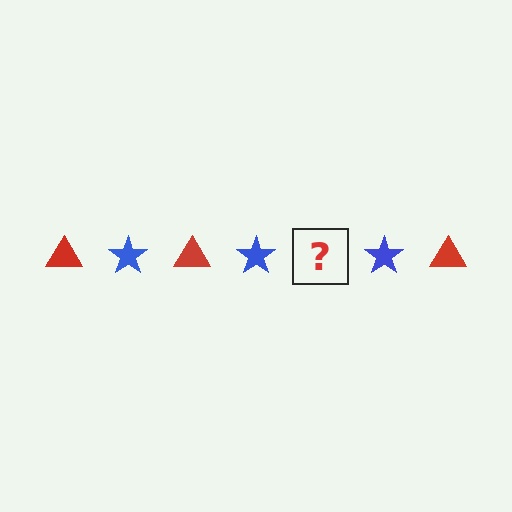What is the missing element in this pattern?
The missing element is a red triangle.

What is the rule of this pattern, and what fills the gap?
The rule is that the pattern alternates between red triangle and blue star. The gap should be filled with a red triangle.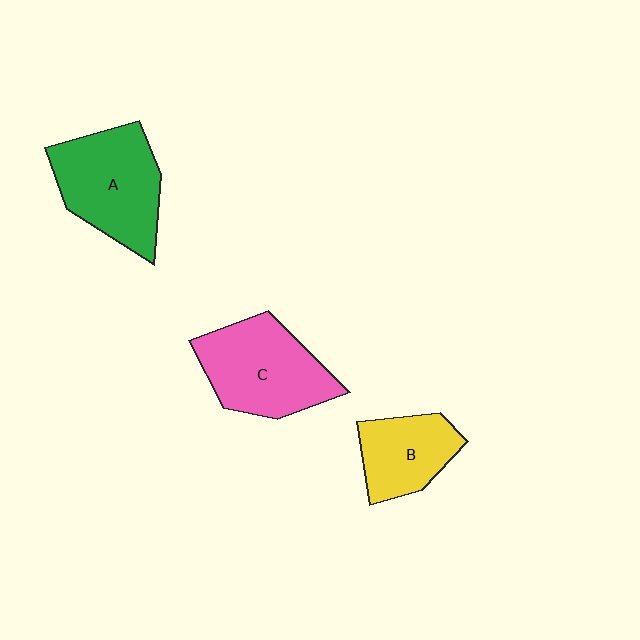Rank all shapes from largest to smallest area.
From largest to smallest: A (green), C (pink), B (yellow).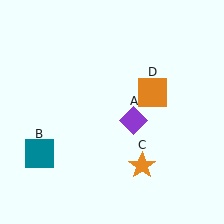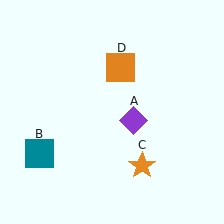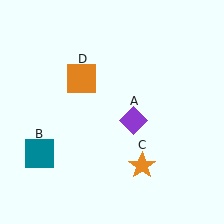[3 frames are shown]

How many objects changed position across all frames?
1 object changed position: orange square (object D).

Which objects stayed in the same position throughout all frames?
Purple diamond (object A) and teal square (object B) and orange star (object C) remained stationary.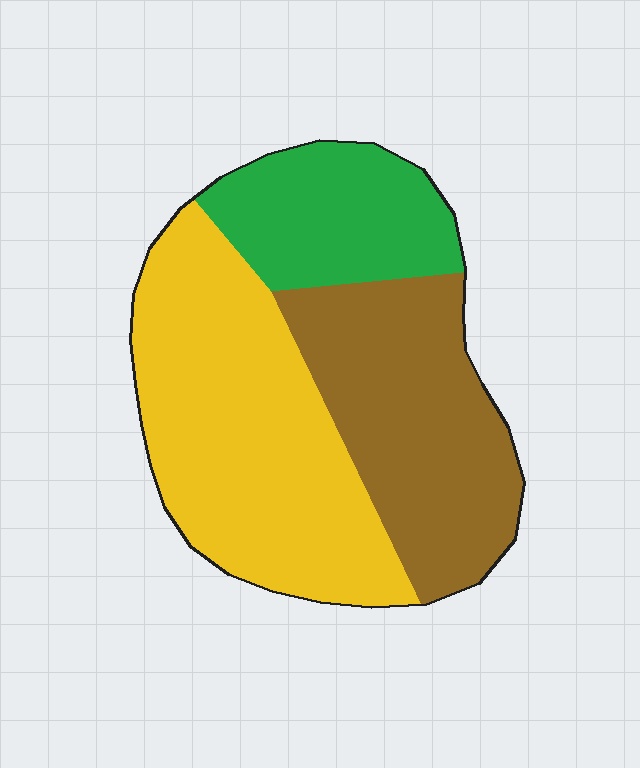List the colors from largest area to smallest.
From largest to smallest: yellow, brown, green.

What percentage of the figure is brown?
Brown covers 34% of the figure.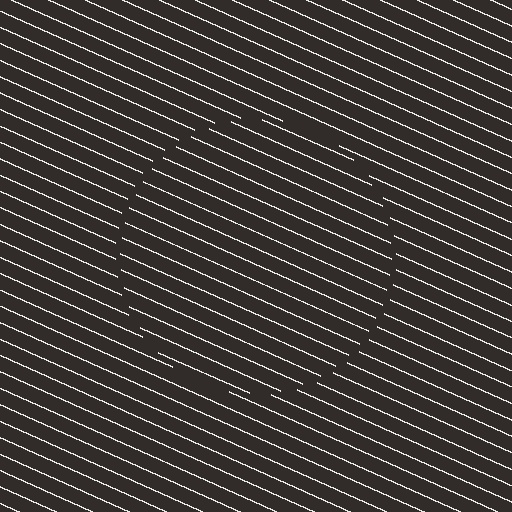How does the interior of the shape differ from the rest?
The interior of the shape contains the same grating, shifted by half a period — the contour is defined by the phase discontinuity where line-ends from the inner and outer gratings abut.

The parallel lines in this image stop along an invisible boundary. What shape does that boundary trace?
An illusory circle. The interior of the shape contains the same grating, shifted by half a period — the contour is defined by the phase discontinuity where line-ends from the inner and outer gratings abut.